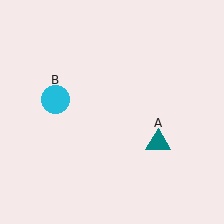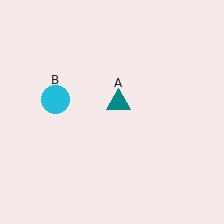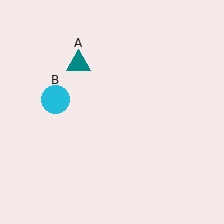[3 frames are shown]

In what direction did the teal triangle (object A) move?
The teal triangle (object A) moved up and to the left.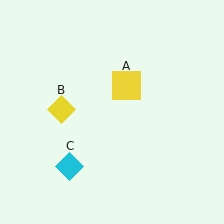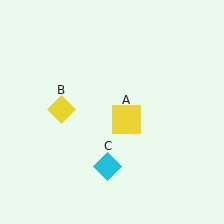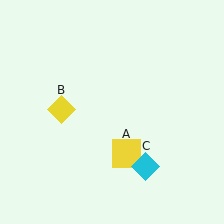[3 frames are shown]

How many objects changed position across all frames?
2 objects changed position: yellow square (object A), cyan diamond (object C).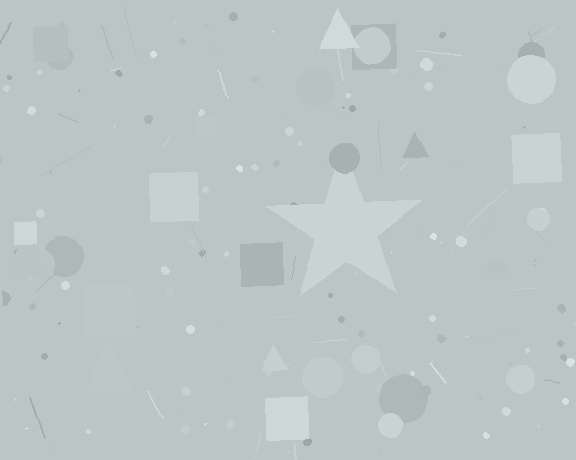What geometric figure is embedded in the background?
A star is embedded in the background.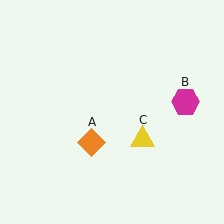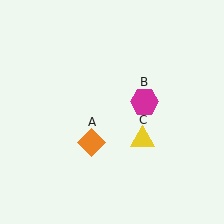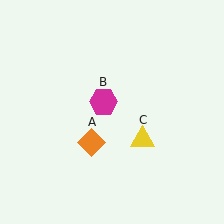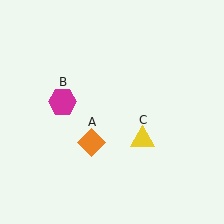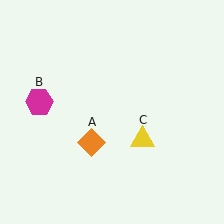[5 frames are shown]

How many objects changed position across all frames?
1 object changed position: magenta hexagon (object B).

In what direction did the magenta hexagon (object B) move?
The magenta hexagon (object B) moved left.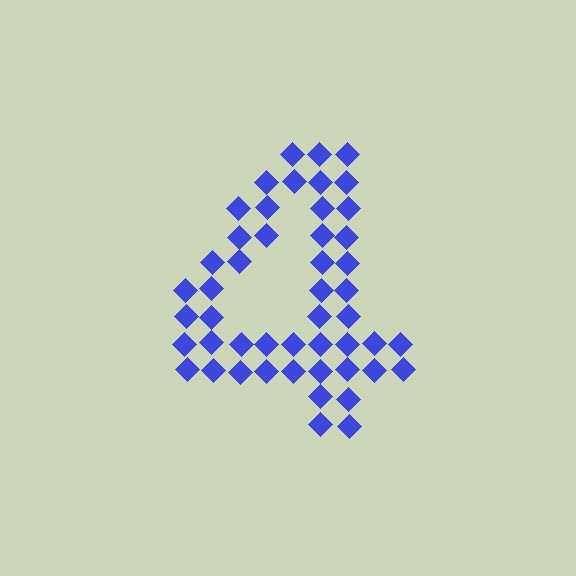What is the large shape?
The large shape is the digit 4.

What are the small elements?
The small elements are diamonds.